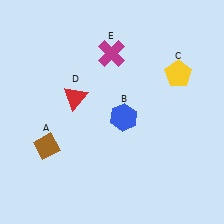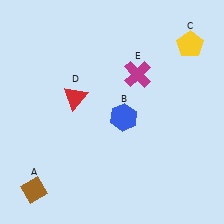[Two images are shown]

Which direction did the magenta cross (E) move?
The magenta cross (E) moved right.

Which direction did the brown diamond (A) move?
The brown diamond (A) moved down.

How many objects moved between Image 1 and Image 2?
3 objects moved between the two images.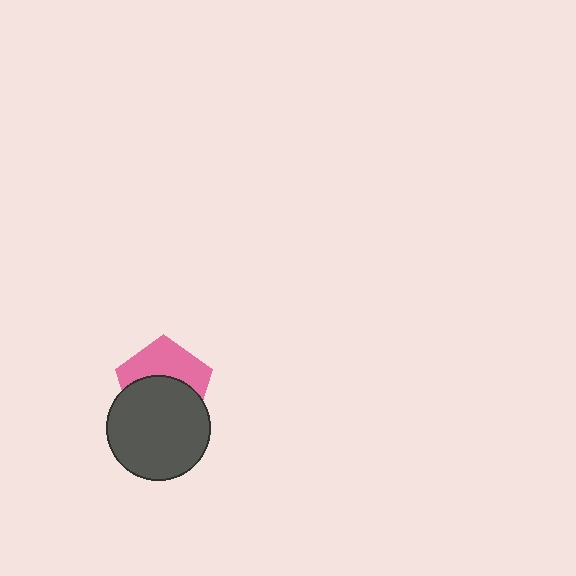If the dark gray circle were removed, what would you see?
You would see the complete pink pentagon.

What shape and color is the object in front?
The object in front is a dark gray circle.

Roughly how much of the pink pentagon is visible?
About half of it is visible (roughly 46%).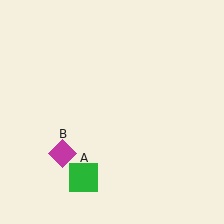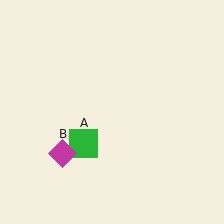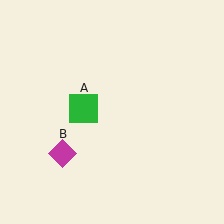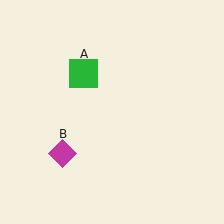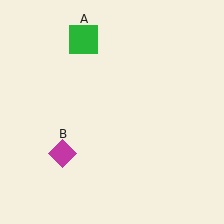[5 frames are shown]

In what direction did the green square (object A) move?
The green square (object A) moved up.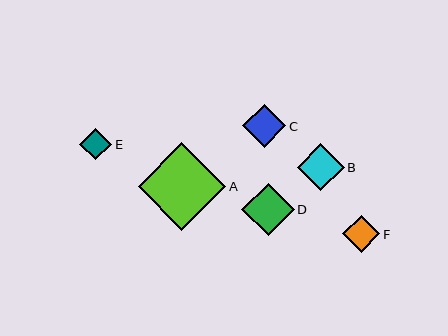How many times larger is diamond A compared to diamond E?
Diamond A is approximately 2.8 times the size of diamond E.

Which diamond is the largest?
Diamond A is the largest with a size of approximately 88 pixels.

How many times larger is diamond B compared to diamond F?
Diamond B is approximately 1.3 times the size of diamond F.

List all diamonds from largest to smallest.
From largest to smallest: A, D, B, C, F, E.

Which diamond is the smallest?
Diamond E is the smallest with a size of approximately 32 pixels.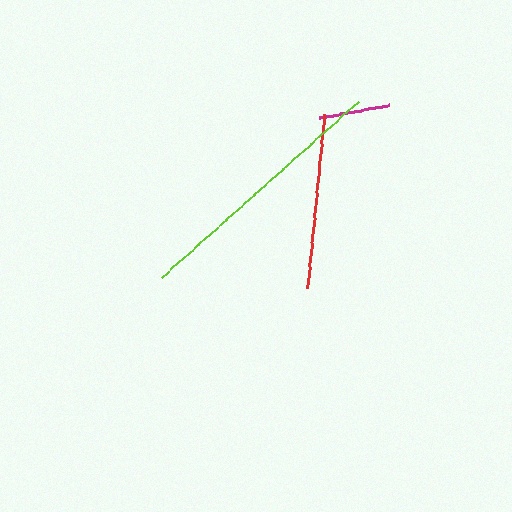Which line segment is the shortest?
The magenta line is the shortest at approximately 71 pixels.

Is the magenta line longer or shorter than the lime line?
The lime line is longer than the magenta line.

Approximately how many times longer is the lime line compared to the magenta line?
The lime line is approximately 3.7 times the length of the magenta line.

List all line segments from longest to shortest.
From longest to shortest: lime, red, magenta.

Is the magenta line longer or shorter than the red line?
The red line is longer than the magenta line.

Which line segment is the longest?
The lime line is the longest at approximately 264 pixels.